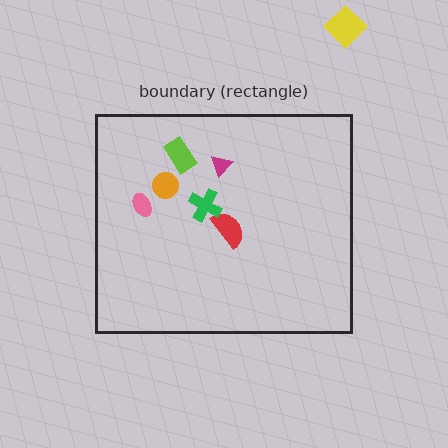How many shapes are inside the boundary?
6 inside, 1 outside.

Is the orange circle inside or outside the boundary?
Inside.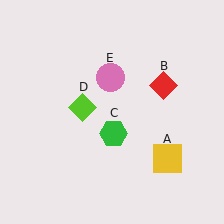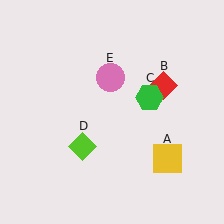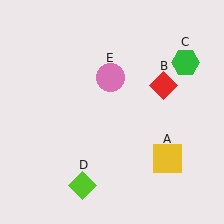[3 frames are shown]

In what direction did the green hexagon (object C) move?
The green hexagon (object C) moved up and to the right.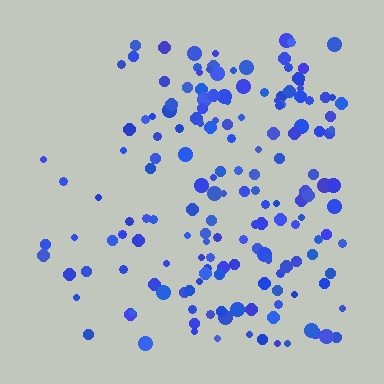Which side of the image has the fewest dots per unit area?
The left.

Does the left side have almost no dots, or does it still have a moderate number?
Still a moderate number, just noticeably fewer than the right.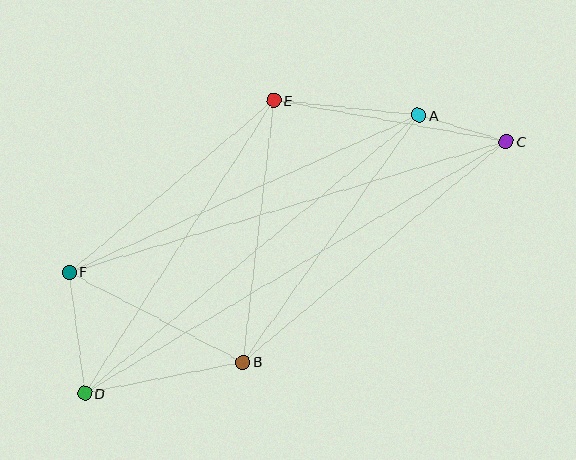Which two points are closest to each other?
Points A and C are closest to each other.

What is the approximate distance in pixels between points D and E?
The distance between D and E is approximately 348 pixels.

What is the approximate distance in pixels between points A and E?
The distance between A and E is approximately 146 pixels.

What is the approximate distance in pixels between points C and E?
The distance between C and E is approximately 236 pixels.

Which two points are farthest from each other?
Points C and D are farthest from each other.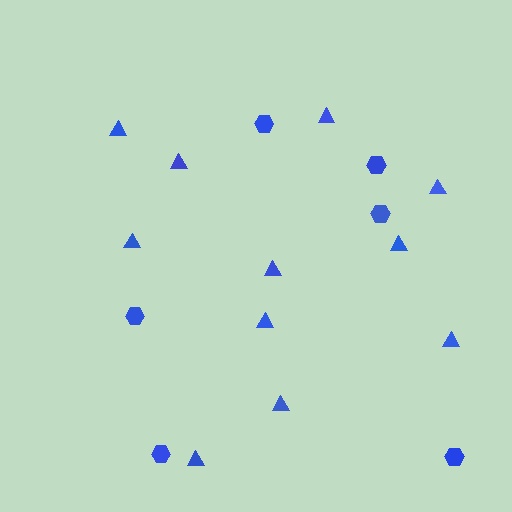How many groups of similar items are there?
There are 2 groups: one group of hexagons (6) and one group of triangles (11).